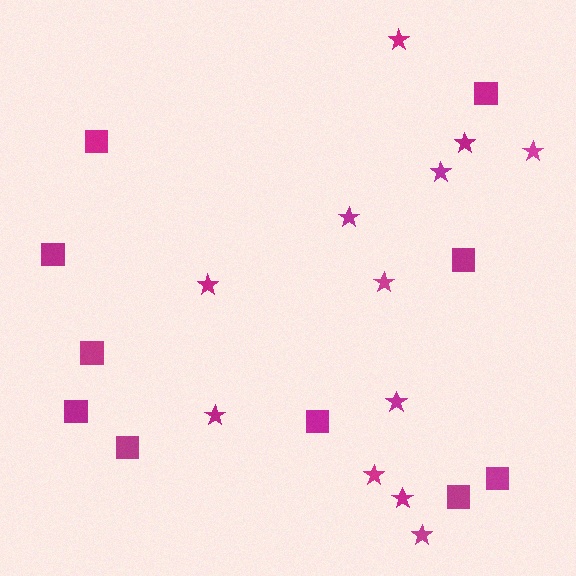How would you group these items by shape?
There are 2 groups: one group of stars (12) and one group of squares (10).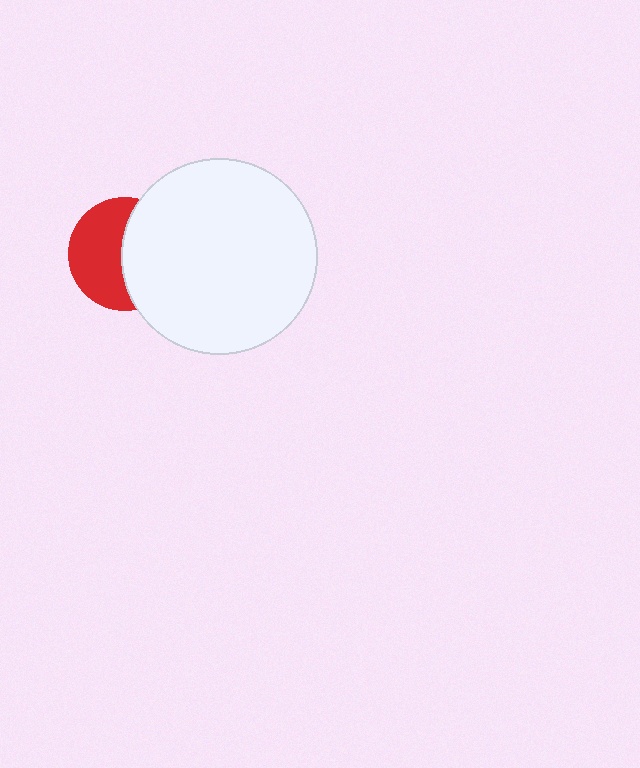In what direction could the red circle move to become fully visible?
The red circle could move left. That would shift it out from behind the white circle entirely.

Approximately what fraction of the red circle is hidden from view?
Roughly 48% of the red circle is hidden behind the white circle.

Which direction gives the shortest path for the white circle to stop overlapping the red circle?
Moving right gives the shortest separation.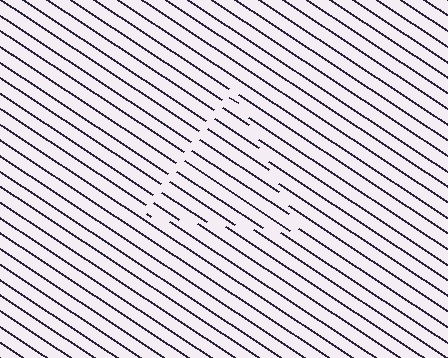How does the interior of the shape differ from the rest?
The interior of the shape contains the same grating, shifted by half a period — the contour is defined by the phase discontinuity where line-ends from the inner and outer gratings abut.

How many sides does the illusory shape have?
3 sides — the line-ends trace a triangle.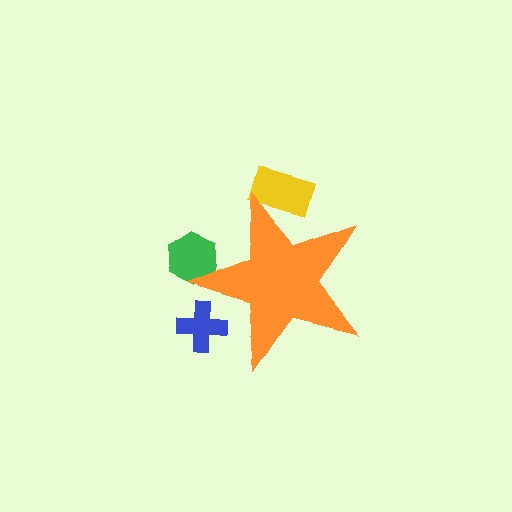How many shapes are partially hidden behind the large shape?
3 shapes are partially hidden.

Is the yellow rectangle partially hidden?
Yes, the yellow rectangle is partially hidden behind the orange star.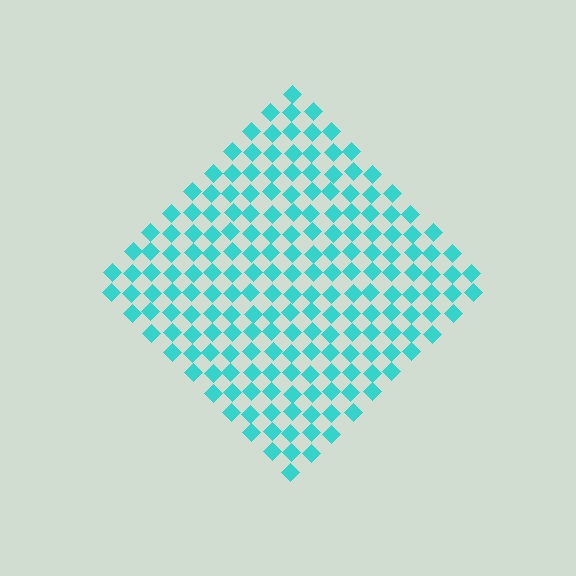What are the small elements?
The small elements are diamonds.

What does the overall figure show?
The overall figure shows a diamond.